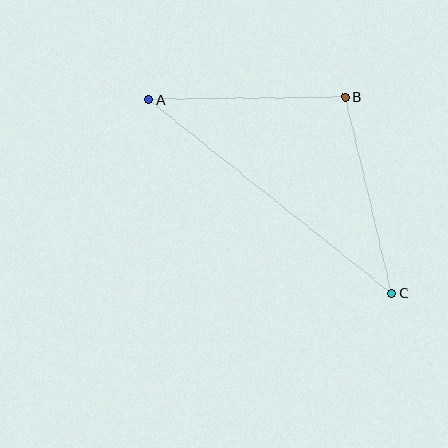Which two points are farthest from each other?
Points A and C are farthest from each other.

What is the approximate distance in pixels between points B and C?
The distance between B and C is approximately 202 pixels.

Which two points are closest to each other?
Points A and B are closest to each other.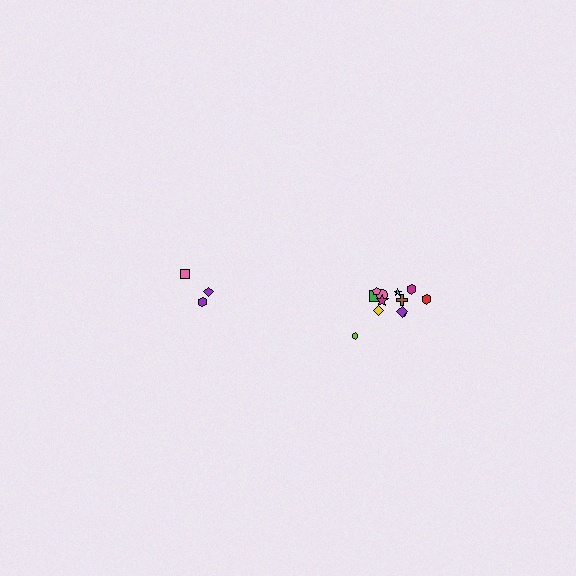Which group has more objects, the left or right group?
The right group.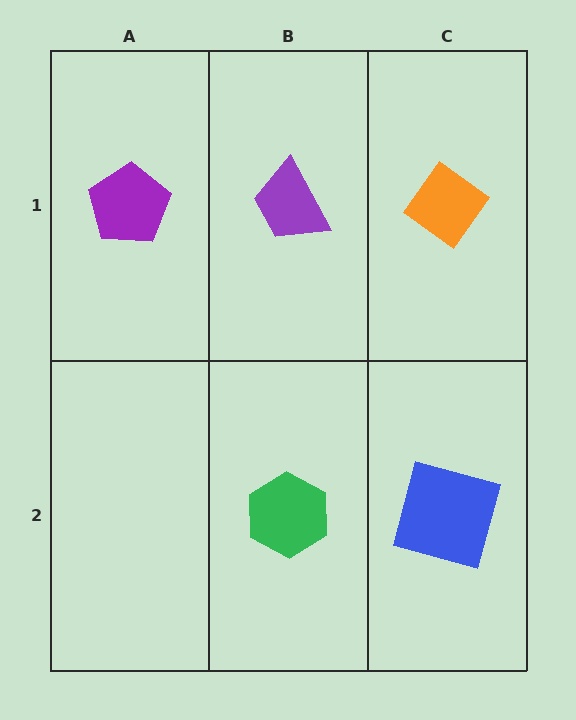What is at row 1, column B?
A purple trapezoid.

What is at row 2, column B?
A green hexagon.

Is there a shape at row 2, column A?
No, that cell is empty.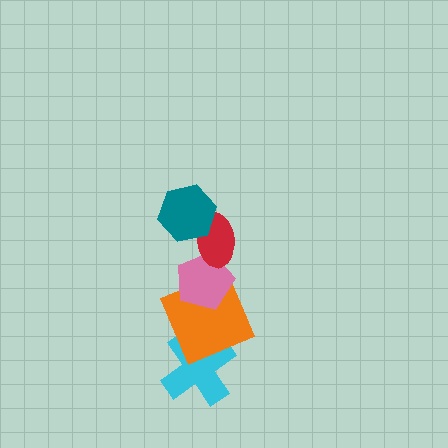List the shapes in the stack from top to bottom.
From top to bottom: the teal hexagon, the red ellipse, the pink pentagon, the orange square, the cyan cross.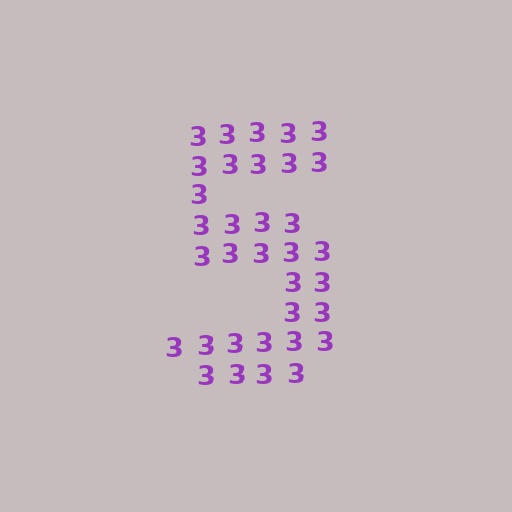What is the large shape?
The large shape is the digit 5.